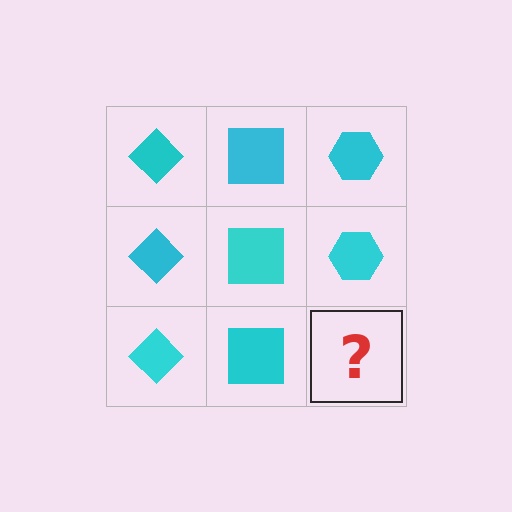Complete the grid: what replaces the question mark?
The question mark should be replaced with a cyan hexagon.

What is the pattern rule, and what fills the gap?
The rule is that each column has a consistent shape. The gap should be filled with a cyan hexagon.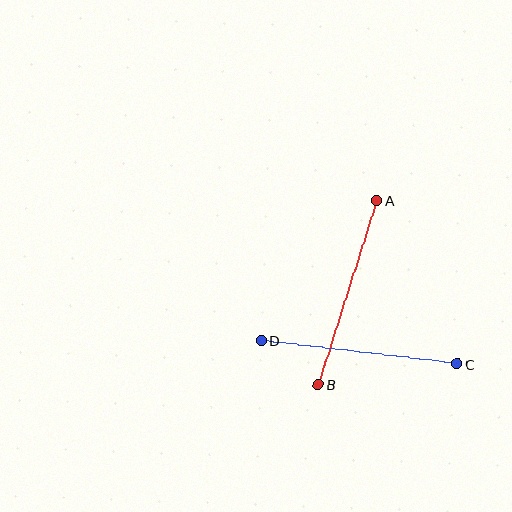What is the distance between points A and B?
The distance is approximately 193 pixels.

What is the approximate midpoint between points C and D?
The midpoint is at approximately (359, 352) pixels.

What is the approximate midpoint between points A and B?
The midpoint is at approximately (347, 292) pixels.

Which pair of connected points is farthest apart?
Points C and D are farthest apart.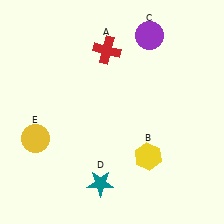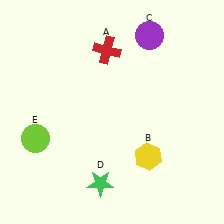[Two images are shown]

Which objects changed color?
D changed from teal to green. E changed from yellow to lime.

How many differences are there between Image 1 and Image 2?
There are 2 differences between the two images.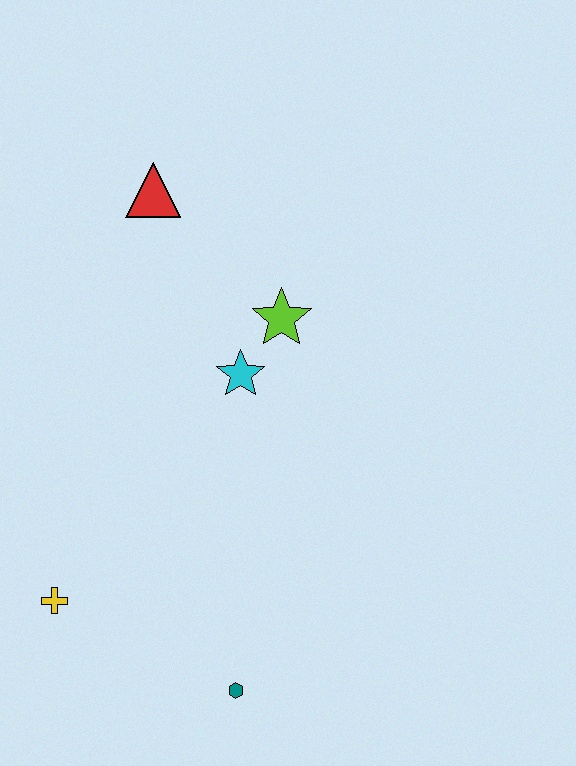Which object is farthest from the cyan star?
The teal hexagon is farthest from the cyan star.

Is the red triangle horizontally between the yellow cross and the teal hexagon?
Yes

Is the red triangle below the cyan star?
No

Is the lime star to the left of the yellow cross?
No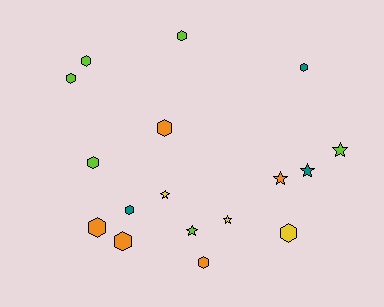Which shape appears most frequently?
Hexagon, with 11 objects.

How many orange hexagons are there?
There are 4 orange hexagons.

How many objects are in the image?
There are 17 objects.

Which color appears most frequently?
Lime, with 6 objects.